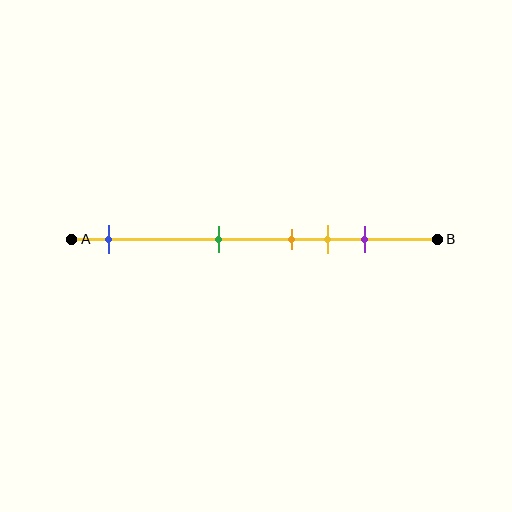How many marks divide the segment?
There are 5 marks dividing the segment.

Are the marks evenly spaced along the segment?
No, the marks are not evenly spaced.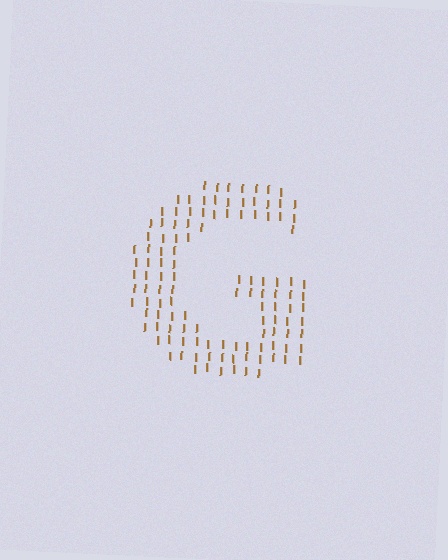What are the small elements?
The small elements are letter I's.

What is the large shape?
The large shape is the letter G.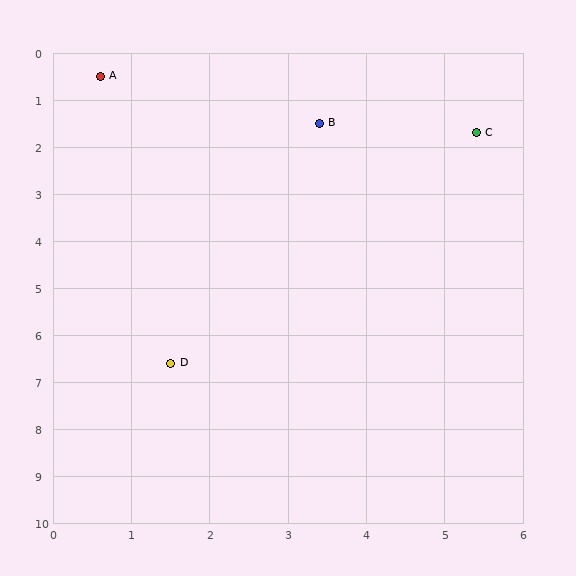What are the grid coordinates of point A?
Point A is at approximately (0.6, 0.5).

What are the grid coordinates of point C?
Point C is at approximately (5.4, 1.7).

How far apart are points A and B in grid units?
Points A and B are about 3.0 grid units apart.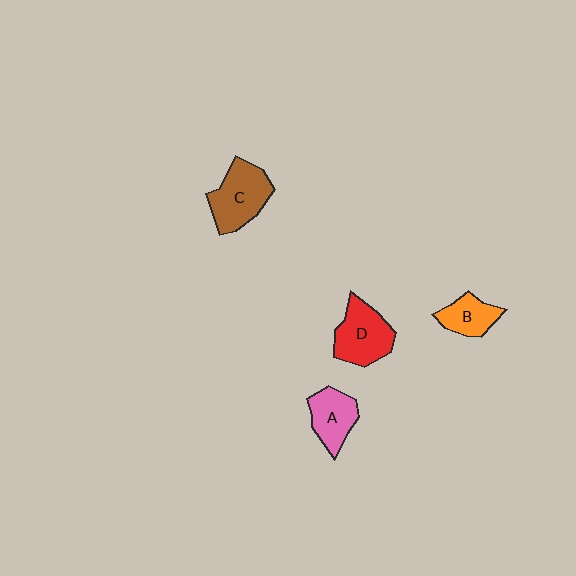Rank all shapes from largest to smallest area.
From largest to smallest: C (brown), D (red), A (pink), B (orange).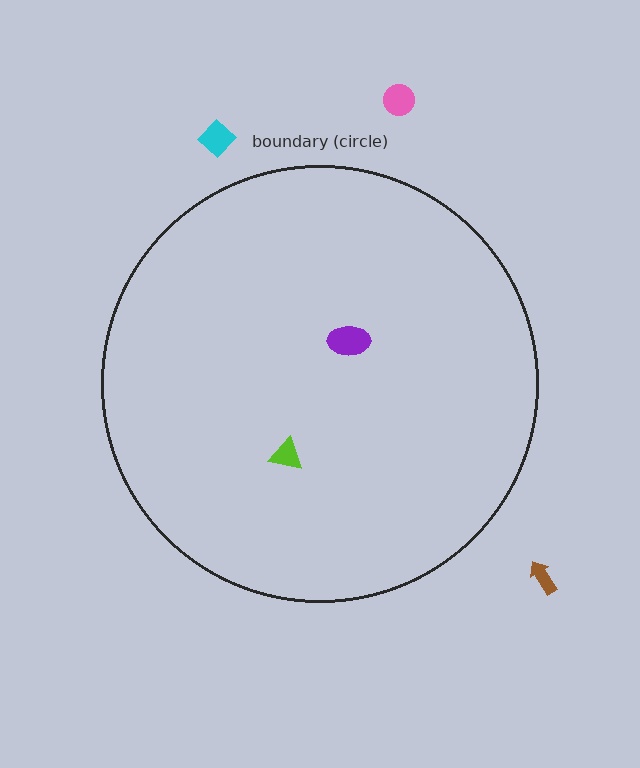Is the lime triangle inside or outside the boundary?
Inside.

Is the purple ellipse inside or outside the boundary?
Inside.